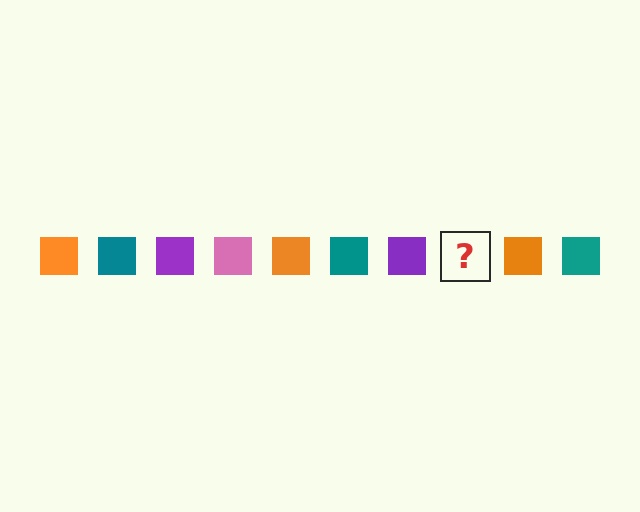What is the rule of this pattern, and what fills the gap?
The rule is that the pattern cycles through orange, teal, purple, pink squares. The gap should be filled with a pink square.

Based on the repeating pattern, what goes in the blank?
The blank should be a pink square.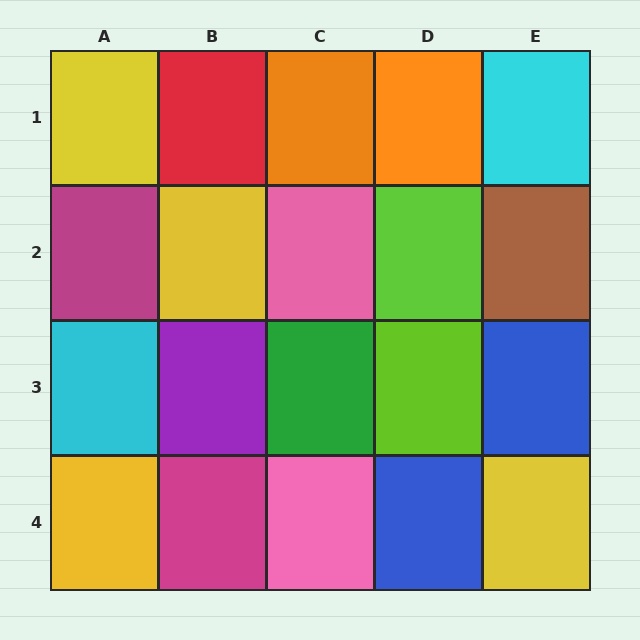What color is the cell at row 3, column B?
Purple.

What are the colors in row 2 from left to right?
Magenta, yellow, pink, lime, brown.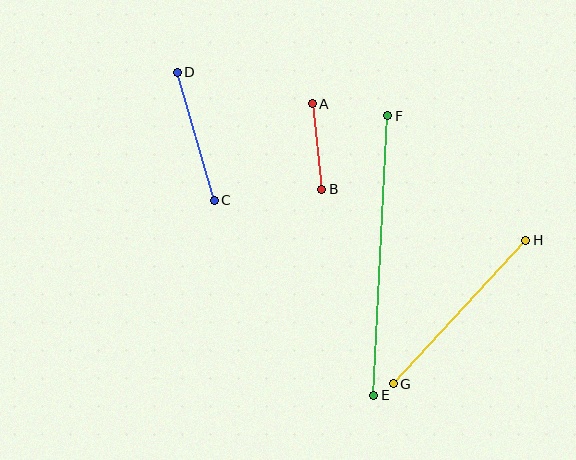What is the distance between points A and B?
The distance is approximately 86 pixels.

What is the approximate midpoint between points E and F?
The midpoint is at approximately (381, 256) pixels.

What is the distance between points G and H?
The distance is approximately 195 pixels.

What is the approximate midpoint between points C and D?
The midpoint is at approximately (196, 136) pixels.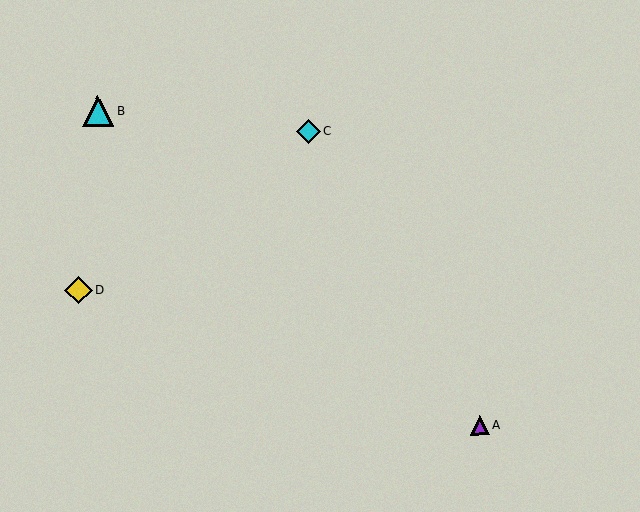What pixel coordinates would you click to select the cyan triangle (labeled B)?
Click at (98, 111) to select the cyan triangle B.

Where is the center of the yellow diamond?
The center of the yellow diamond is at (79, 290).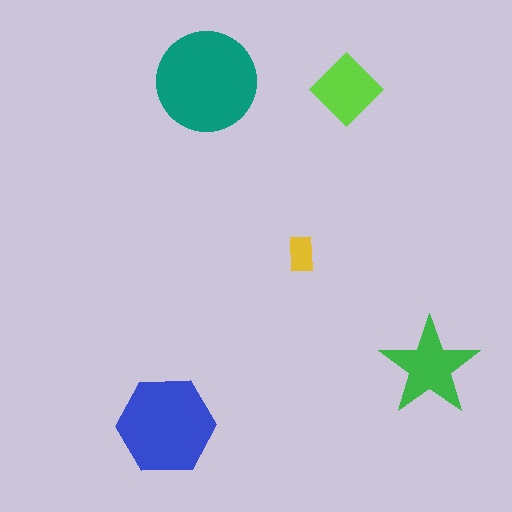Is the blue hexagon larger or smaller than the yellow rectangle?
Larger.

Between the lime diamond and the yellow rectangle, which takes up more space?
The lime diamond.